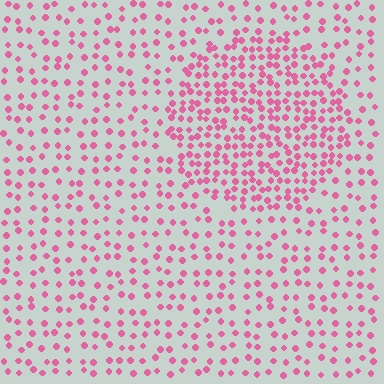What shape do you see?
I see a circle.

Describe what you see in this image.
The image contains small pink elements arranged at two different densities. A circle-shaped region is visible where the elements are more densely packed than the surrounding area.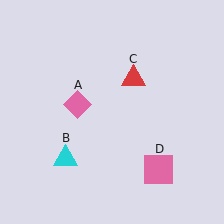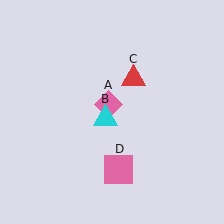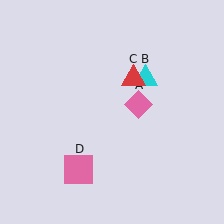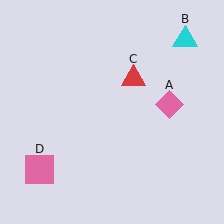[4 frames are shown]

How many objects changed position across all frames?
3 objects changed position: pink diamond (object A), cyan triangle (object B), pink square (object D).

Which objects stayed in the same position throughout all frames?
Red triangle (object C) remained stationary.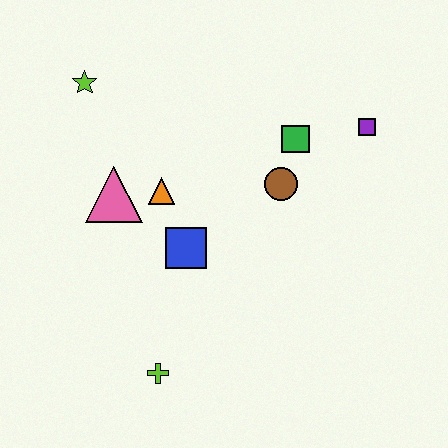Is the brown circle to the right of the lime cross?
Yes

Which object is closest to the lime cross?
The blue square is closest to the lime cross.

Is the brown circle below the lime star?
Yes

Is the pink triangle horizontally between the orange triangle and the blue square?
No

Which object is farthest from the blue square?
The purple square is farthest from the blue square.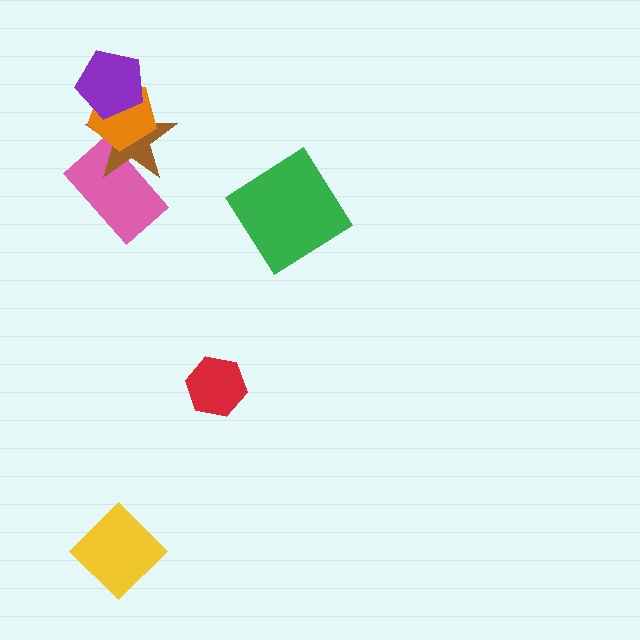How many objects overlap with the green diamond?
0 objects overlap with the green diamond.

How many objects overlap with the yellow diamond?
0 objects overlap with the yellow diamond.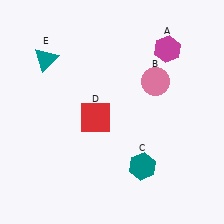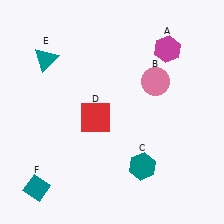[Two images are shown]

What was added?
A teal diamond (F) was added in Image 2.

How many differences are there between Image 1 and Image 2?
There is 1 difference between the two images.